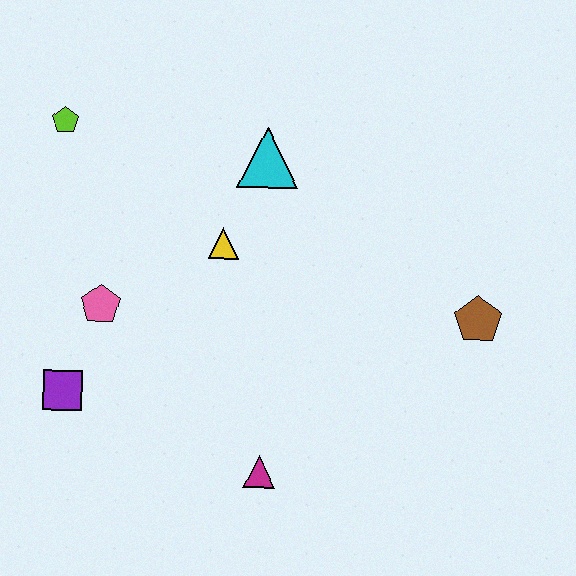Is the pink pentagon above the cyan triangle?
No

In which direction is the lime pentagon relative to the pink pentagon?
The lime pentagon is above the pink pentagon.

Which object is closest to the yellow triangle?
The cyan triangle is closest to the yellow triangle.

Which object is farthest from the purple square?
The brown pentagon is farthest from the purple square.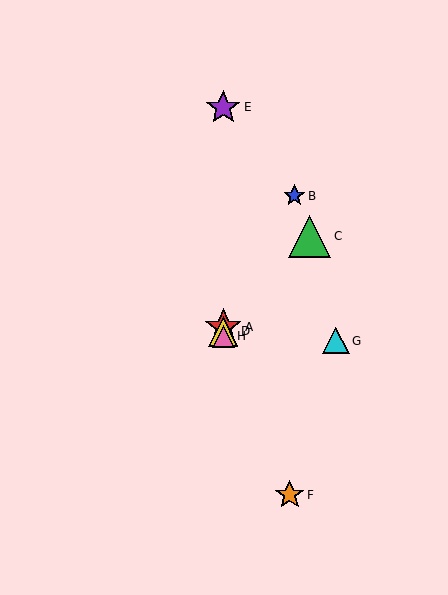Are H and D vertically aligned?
Yes, both are at x≈223.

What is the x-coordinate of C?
Object C is at x≈309.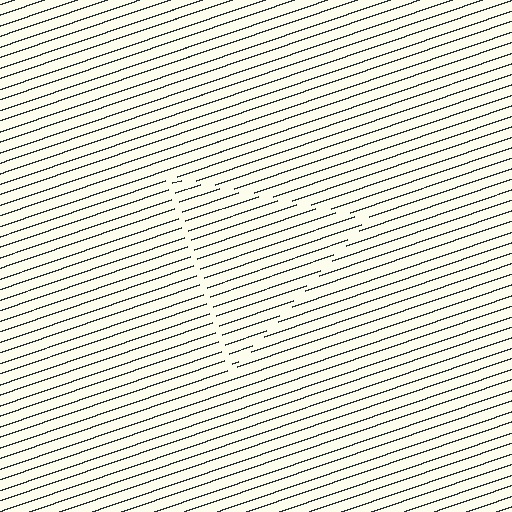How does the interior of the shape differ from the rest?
The interior of the shape contains the same grating, shifted by half a period — the contour is defined by the phase discontinuity where line-ends from the inner and outer gratings abut.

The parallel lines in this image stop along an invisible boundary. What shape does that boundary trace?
An illusory triangle. The interior of the shape contains the same grating, shifted by half a period — the contour is defined by the phase discontinuity where line-ends from the inner and outer gratings abut.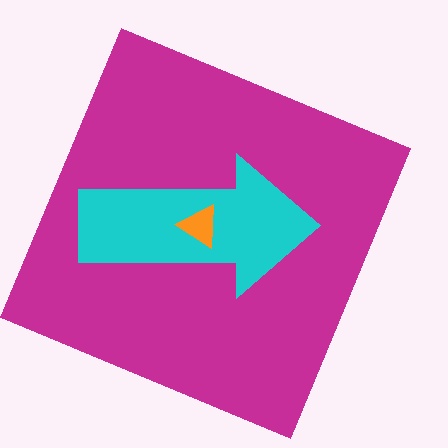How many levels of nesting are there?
3.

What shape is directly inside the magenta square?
The cyan arrow.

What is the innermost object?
The orange triangle.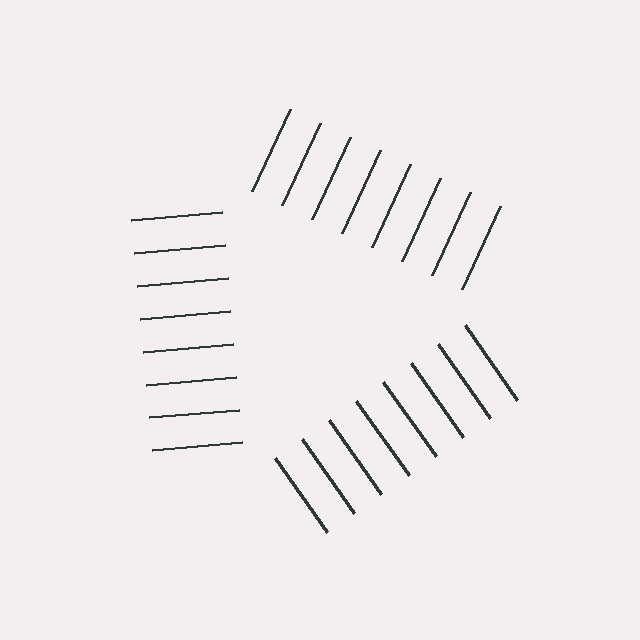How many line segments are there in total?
24 — 8 along each of the 3 edges.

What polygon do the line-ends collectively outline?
An illusory triangle — the line segments terminate on its edges but no continuous stroke is drawn.